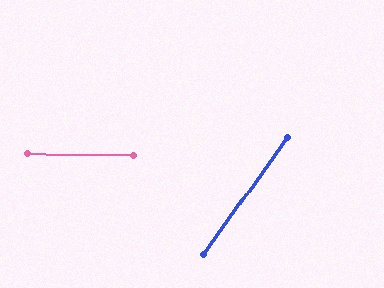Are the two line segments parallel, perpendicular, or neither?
Neither parallel nor perpendicular — they differ by about 55°.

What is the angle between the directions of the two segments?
Approximately 55 degrees.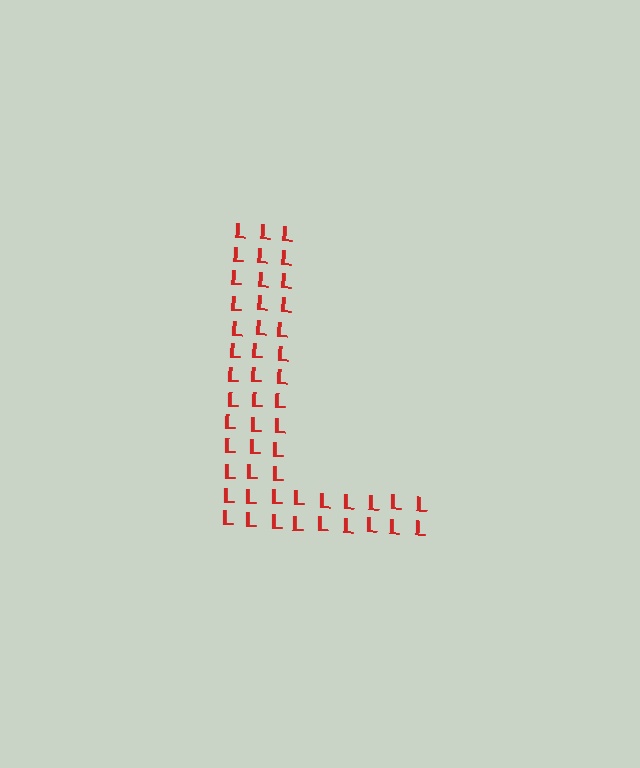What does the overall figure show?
The overall figure shows the letter L.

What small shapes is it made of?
It is made of small letter L's.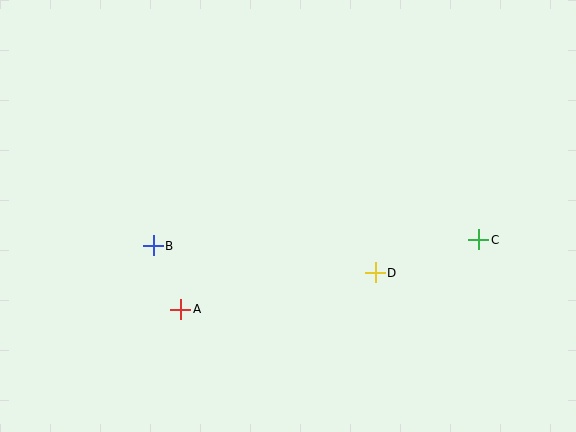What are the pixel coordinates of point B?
Point B is at (153, 246).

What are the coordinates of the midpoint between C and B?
The midpoint between C and B is at (316, 243).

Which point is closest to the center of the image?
Point D at (375, 273) is closest to the center.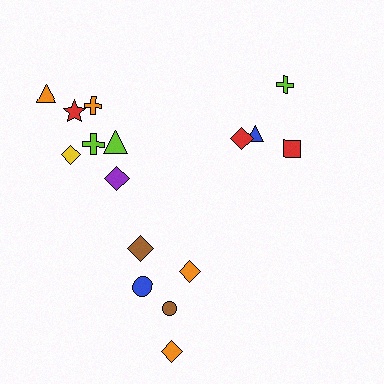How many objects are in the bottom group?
There are 5 objects.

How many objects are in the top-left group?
There are 7 objects.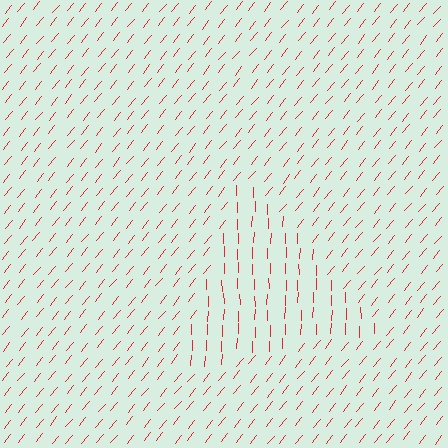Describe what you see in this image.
The image is filled with small red line segments. A triangle region in the image has lines oriented differently from the surrounding lines, creating a visible texture boundary.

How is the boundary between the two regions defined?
The boundary is defined purely by a change in line orientation (approximately 38 degrees difference). All lines are the same color and thickness.